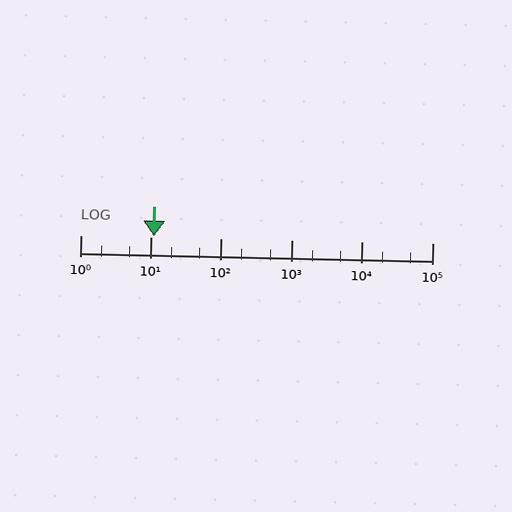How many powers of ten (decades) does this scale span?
The scale spans 5 decades, from 1 to 100000.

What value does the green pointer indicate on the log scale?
The pointer indicates approximately 11.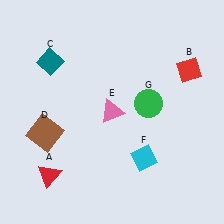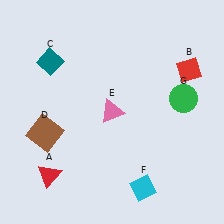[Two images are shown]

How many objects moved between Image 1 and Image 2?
2 objects moved between the two images.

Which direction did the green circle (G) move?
The green circle (G) moved right.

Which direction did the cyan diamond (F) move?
The cyan diamond (F) moved down.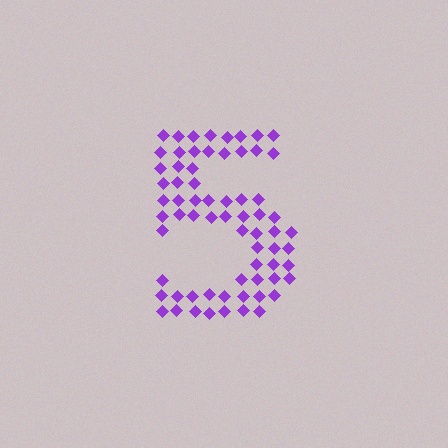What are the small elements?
The small elements are diamonds.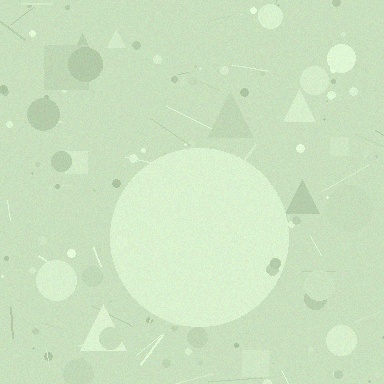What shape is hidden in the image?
A circle is hidden in the image.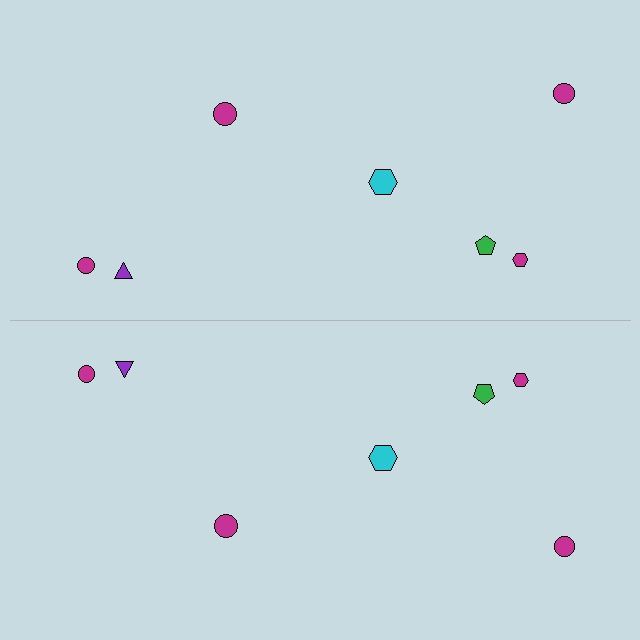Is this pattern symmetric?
Yes, this pattern has bilateral (reflection) symmetry.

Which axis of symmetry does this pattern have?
The pattern has a horizontal axis of symmetry running through the center of the image.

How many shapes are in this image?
There are 14 shapes in this image.